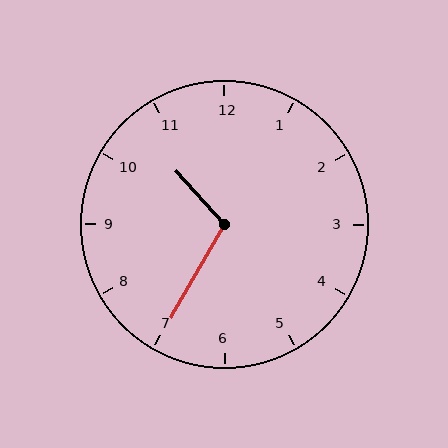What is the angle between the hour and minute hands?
Approximately 108 degrees.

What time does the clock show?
10:35.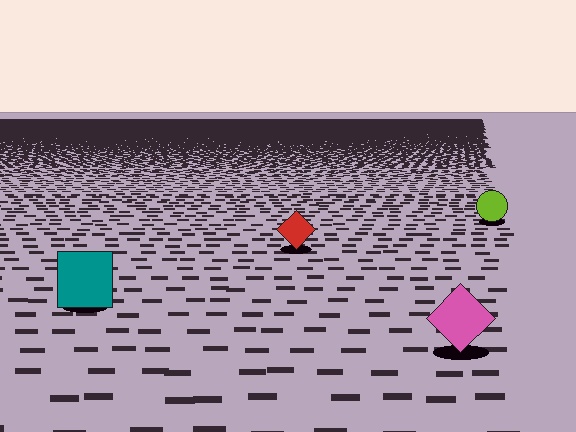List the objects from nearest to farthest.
From nearest to farthest: the pink diamond, the teal square, the red diamond, the lime circle.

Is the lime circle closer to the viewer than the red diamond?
No. The red diamond is closer — you can tell from the texture gradient: the ground texture is coarser near it.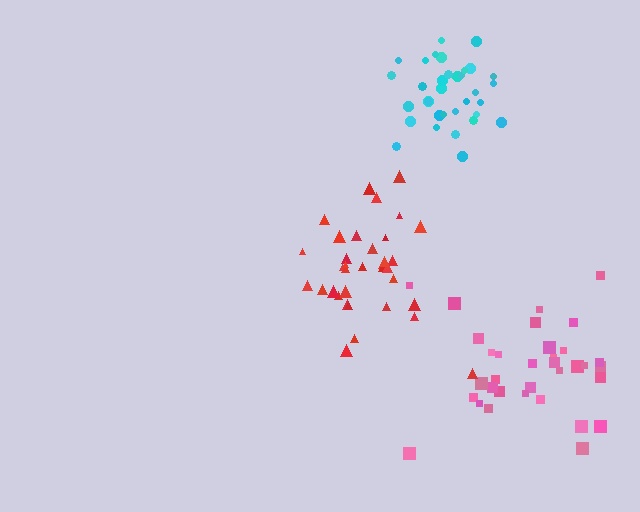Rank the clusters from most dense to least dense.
cyan, red, pink.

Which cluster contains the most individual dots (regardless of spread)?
Red (35).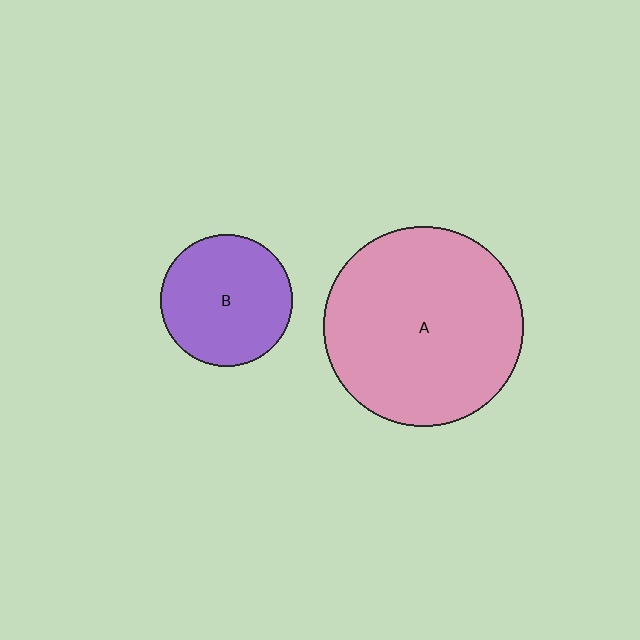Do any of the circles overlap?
No, none of the circles overlap.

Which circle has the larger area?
Circle A (pink).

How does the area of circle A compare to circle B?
Approximately 2.3 times.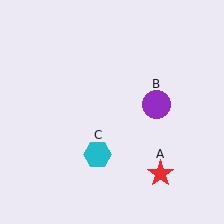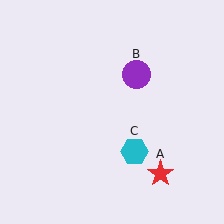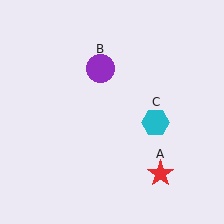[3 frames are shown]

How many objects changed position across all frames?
2 objects changed position: purple circle (object B), cyan hexagon (object C).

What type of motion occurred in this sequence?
The purple circle (object B), cyan hexagon (object C) rotated counterclockwise around the center of the scene.